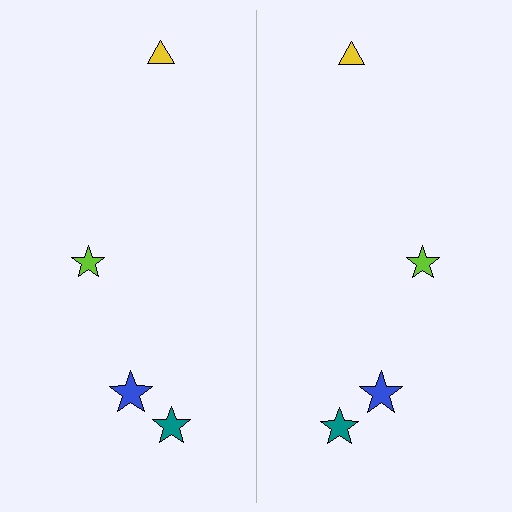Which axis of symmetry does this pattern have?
The pattern has a vertical axis of symmetry running through the center of the image.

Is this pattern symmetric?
Yes, this pattern has bilateral (reflection) symmetry.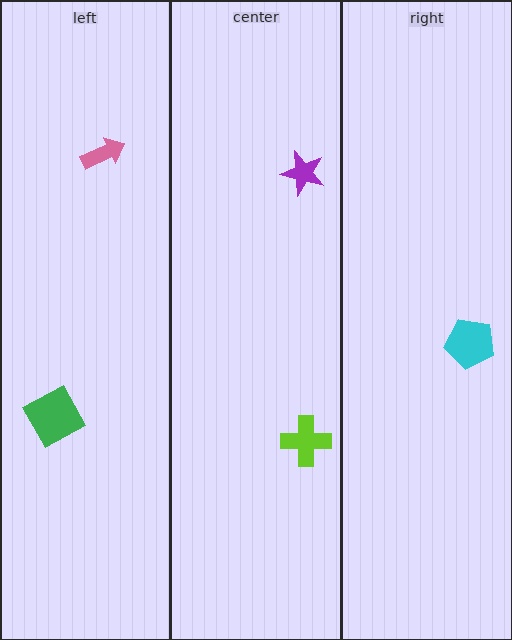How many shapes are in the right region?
1.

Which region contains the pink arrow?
The left region.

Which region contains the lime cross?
The center region.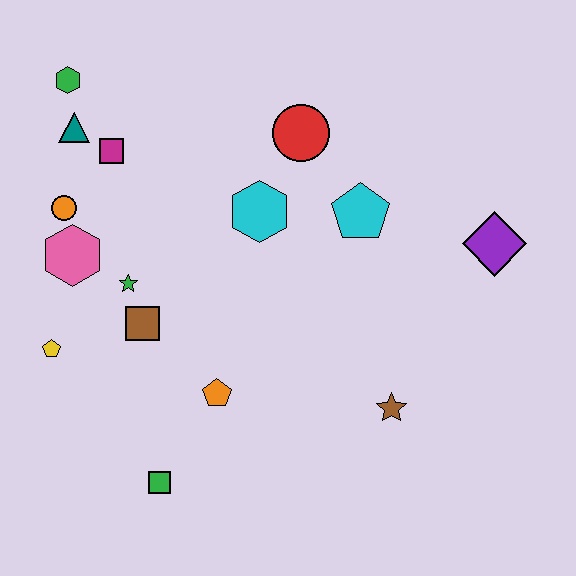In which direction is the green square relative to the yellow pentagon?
The green square is below the yellow pentagon.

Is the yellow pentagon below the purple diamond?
Yes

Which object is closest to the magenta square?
The teal triangle is closest to the magenta square.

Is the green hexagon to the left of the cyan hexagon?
Yes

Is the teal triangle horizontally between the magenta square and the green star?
No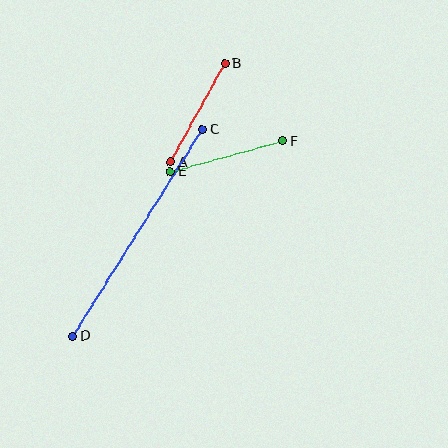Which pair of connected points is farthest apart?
Points C and D are farthest apart.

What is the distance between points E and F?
The distance is approximately 117 pixels.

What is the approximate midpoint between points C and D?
The midpoint is at approximately (138, 233) pixels.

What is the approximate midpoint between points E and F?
The midpoint is at approximately (227, 156) pixels.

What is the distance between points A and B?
The distance is approximately 113 pixels.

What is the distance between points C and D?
The distance is approximately 244 pixels.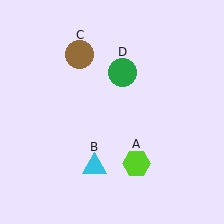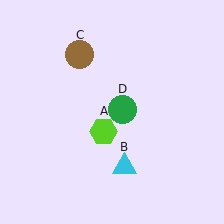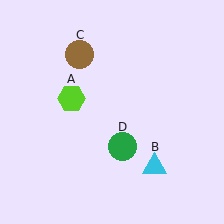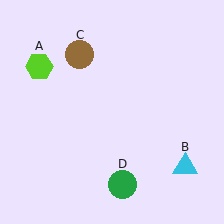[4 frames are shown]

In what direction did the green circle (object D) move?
The green circle (object D) moved down.